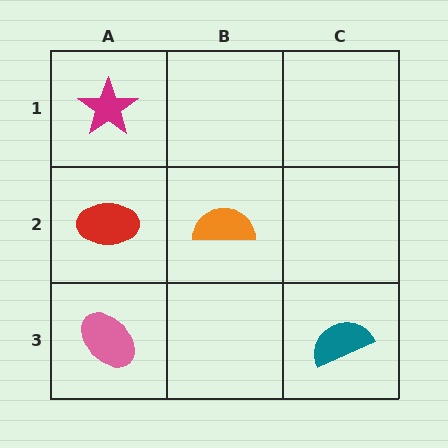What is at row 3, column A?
A pink ellipse.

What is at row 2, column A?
A red ellipse.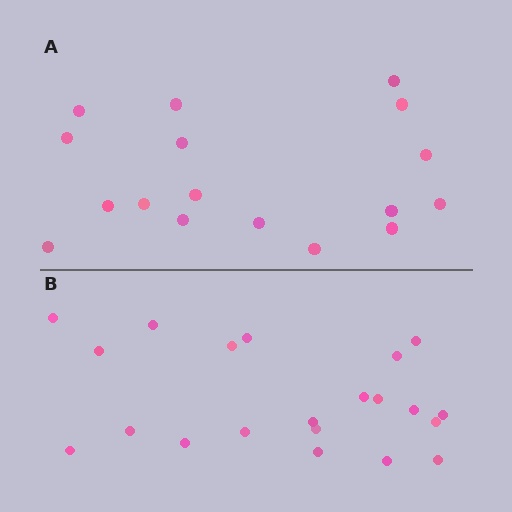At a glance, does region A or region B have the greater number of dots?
Region B (the bottom region) has more dots.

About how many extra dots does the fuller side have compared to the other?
Region B has about 4 more dots than region A.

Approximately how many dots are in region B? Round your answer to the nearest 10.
About 20 dots. (The exact count is 21, which rounds to 20.)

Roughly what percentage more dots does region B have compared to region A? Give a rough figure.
About 25% more.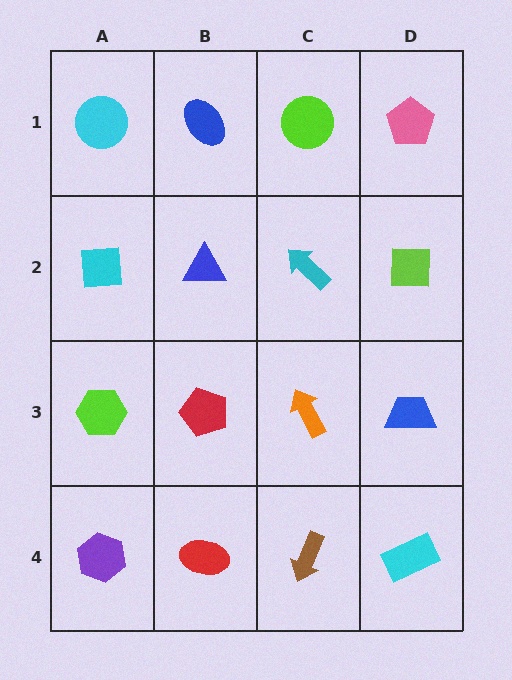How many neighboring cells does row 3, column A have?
3.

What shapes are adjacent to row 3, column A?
A cyan square (row 2, column A), a purple hexagon (row 4, column A), a red pentagon (row 3, column B).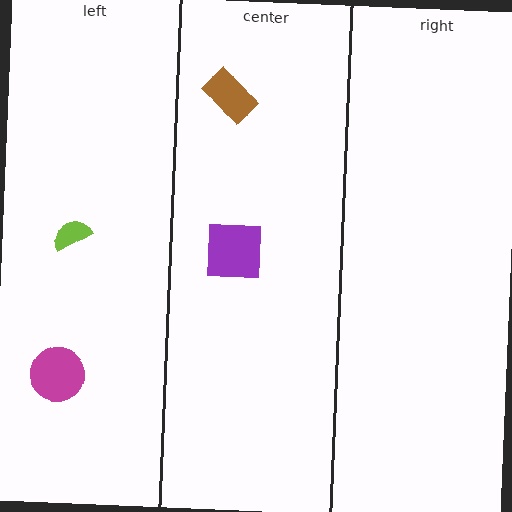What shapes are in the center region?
The brown rectangle, the purple square.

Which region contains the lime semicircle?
The left region.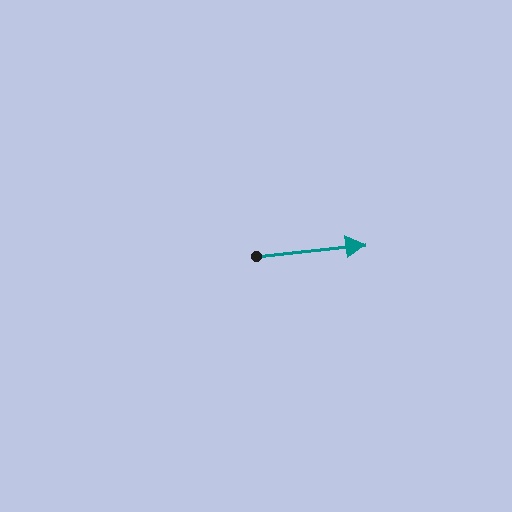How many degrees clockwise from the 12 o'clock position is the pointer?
Approximately 84 degrees.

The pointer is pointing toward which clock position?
Roughly 3 o'clock.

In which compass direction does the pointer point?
East.